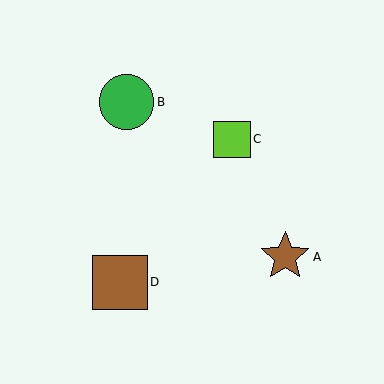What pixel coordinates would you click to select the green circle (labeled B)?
Click at (127, 102) to select the green circle B.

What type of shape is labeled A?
Shape A is a brown star.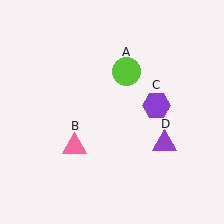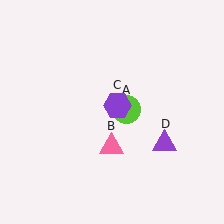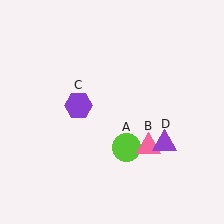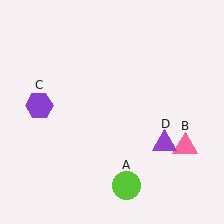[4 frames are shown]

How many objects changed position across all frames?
3 objects changed position: lime circle (object A), pink triangle (object B), purple hexagon (object C).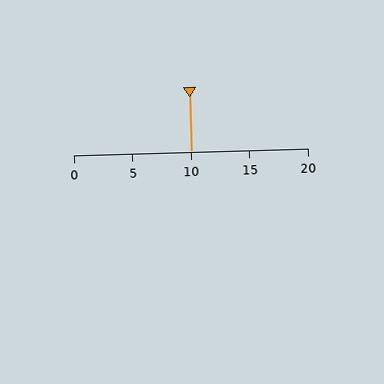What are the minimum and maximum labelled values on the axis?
The axis runs from 0 to 20.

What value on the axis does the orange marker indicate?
The marker indicates approximately 10.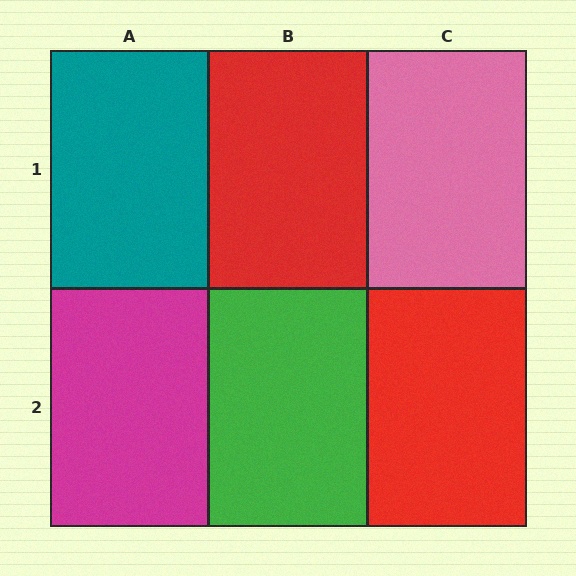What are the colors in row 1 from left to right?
Teal, red, pink.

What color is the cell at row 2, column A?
Magenta.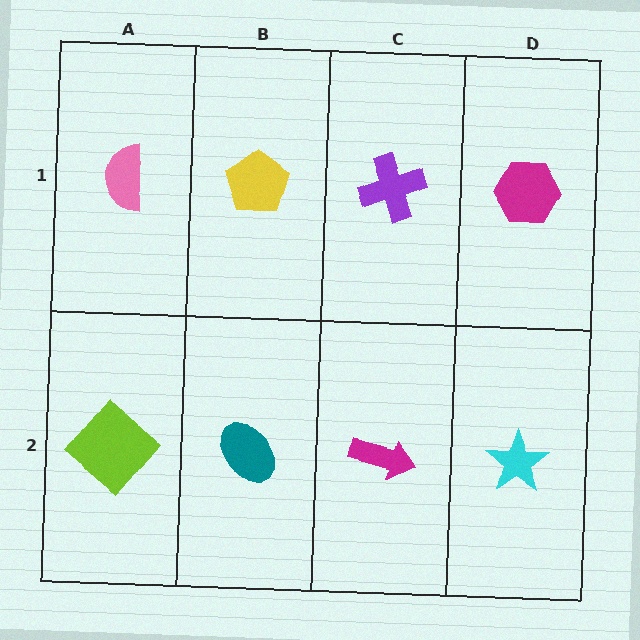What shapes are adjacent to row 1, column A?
A lime diamond (row 2, column A), a yellow pentagon (row 1, column B).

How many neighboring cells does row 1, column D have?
2.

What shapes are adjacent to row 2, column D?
A magenta hexagon (row 1, column D), a magenta arrow (row 2, column C).